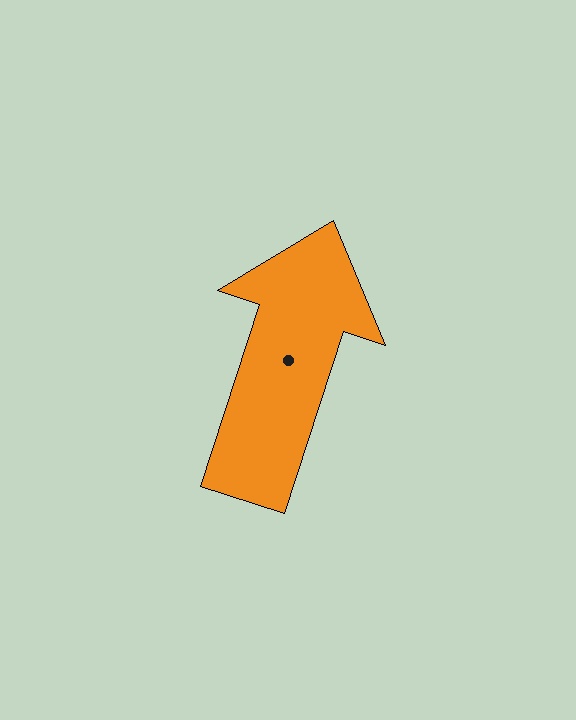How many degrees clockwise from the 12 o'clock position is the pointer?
Approximately 18 degrees.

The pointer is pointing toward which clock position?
Roughly 1 o'clock.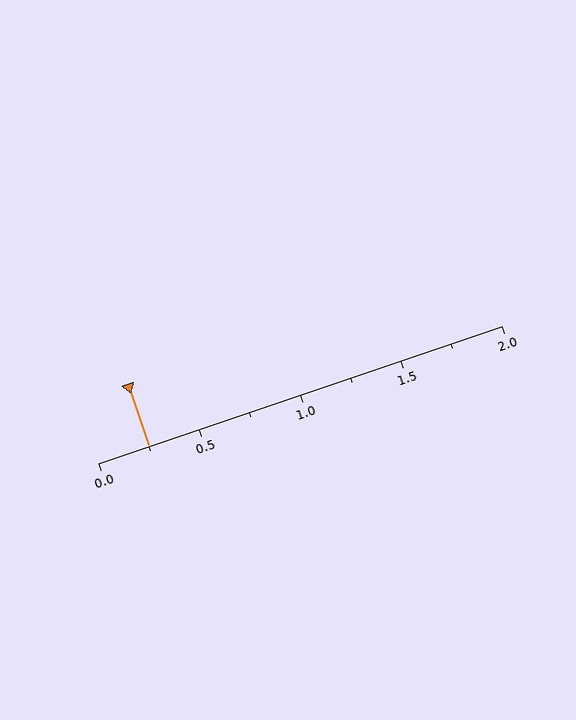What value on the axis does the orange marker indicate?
The marker indicates approximately 0.25.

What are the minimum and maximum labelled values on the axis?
The axis runs from 0.0 to 2.0.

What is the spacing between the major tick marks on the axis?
The major ticks are spaced 0.5 apart.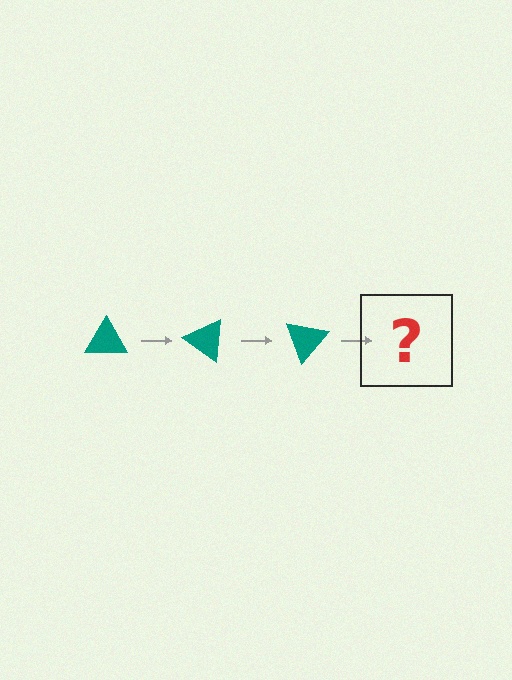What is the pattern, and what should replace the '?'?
The pattern is that the triangle rotates 35 degrees each step. The '?' should be a teal triangle rotated 105 degrees.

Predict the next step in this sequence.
The next step is a teal triangle rotated 105 degrees.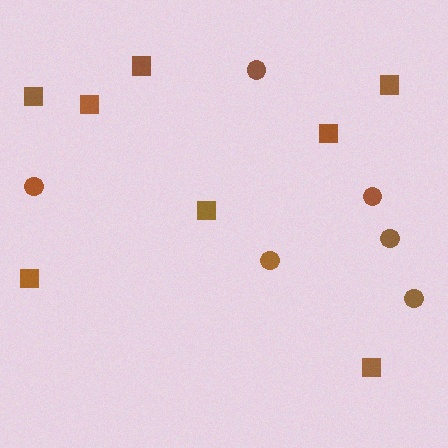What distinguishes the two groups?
There are 2 groups: one group of squares (8) and one group of circles (6).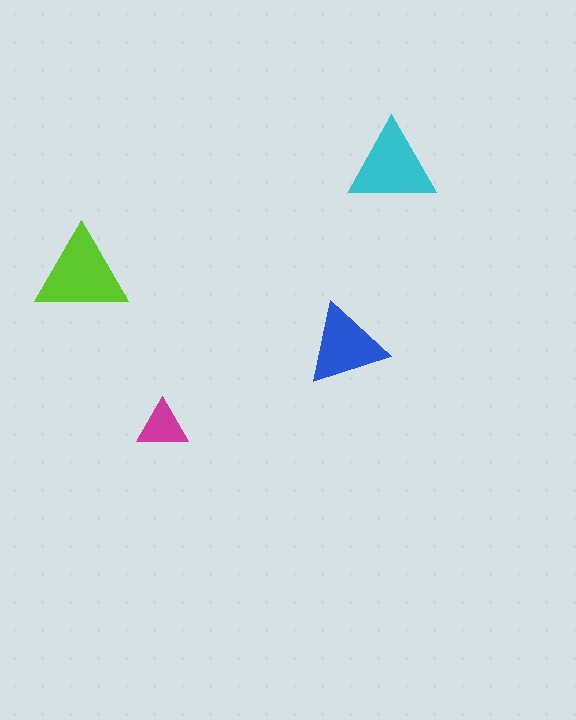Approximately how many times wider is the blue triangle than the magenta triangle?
About 1.5 times wider.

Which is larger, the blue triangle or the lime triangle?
The lime one.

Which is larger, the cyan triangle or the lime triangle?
The lime one.